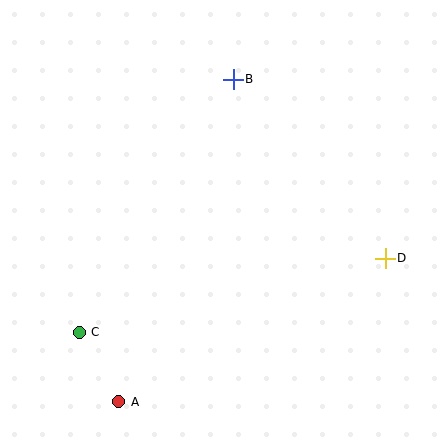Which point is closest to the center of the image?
Point B at (233, 79) is closest to the center.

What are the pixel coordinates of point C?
Point C is at (79, 332).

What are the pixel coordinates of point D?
Point D is at (385, 258).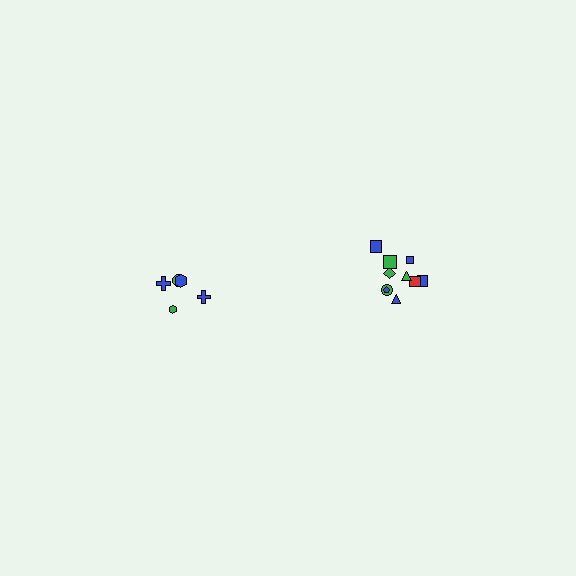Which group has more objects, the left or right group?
The right group.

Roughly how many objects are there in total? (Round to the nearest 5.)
Roughly 15 objects in total.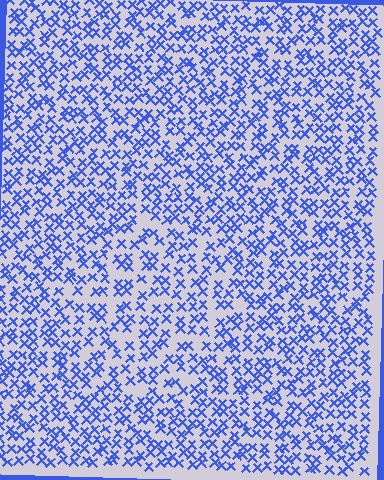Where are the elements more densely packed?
The elements are more densely packed outside the circle boundary.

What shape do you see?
I see a circle.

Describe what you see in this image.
The image contains small blue elements arranged at two different densities. A circle-shaped region is visible where the elements are less densely packed than the surrounding area.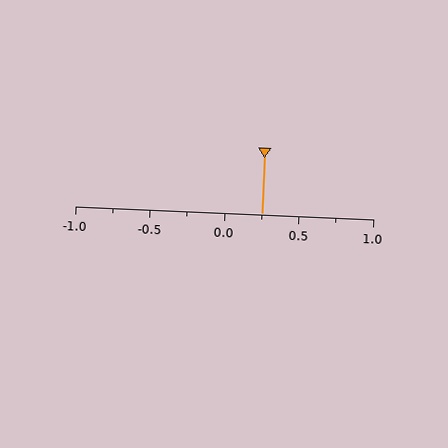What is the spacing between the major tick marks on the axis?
The major ticks are spaced 0.5 apart.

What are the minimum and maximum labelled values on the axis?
The axis runs from -1.0 to 1.0.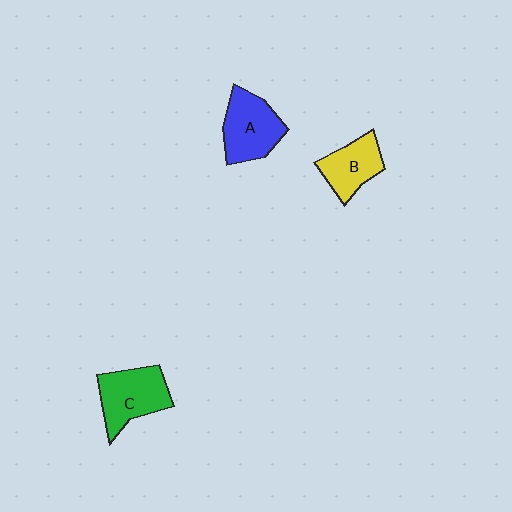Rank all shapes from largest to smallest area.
From largest to smallest: C (green), A (blue), B (yellow).